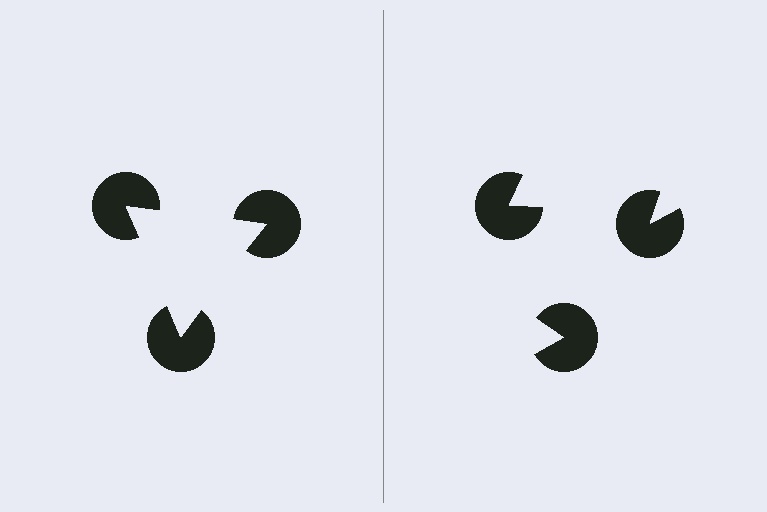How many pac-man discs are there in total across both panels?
6 — 3 on each side.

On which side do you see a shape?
An illusory triangle appears on the left side. On the right side the wedge cuts are rotated, so no coherent shape forms.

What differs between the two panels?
The pac-man discs are positioned identically on both sides; only the wedge orientations differ. On the left they align to a triangle; on the right they are misaligned.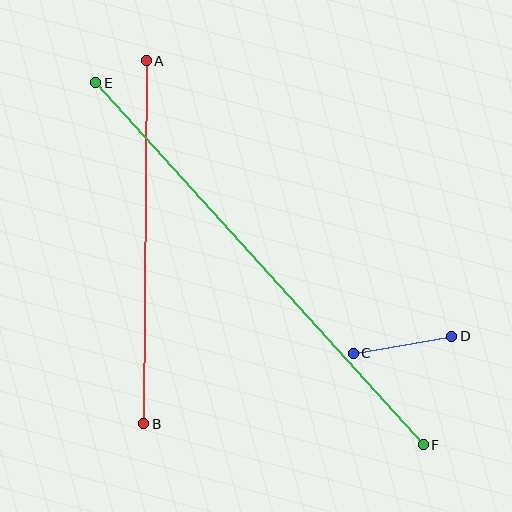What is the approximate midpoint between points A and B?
The midpoint is at approximately (145, 242) pixels.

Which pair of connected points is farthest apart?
Points E and F are farthest apart.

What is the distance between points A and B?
The distance is approximately 363 pixels.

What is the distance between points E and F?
The distance is approximately 488 pixels.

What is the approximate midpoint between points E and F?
The midpoint is at approximately (259, 264) pixels.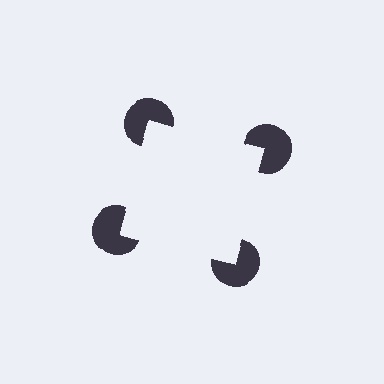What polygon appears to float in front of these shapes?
An illusory square — its edges are inferred from the aligned wedge cuts in the pac-man discs, not physically drawn.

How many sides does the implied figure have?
4 sides.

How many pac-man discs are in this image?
There are 4 — one at each vertex of the illusory square.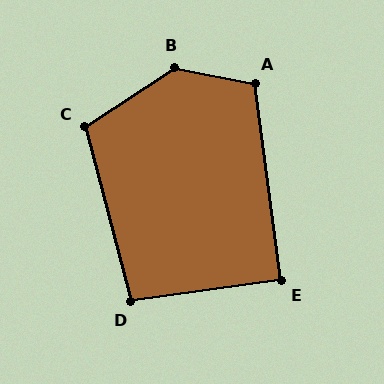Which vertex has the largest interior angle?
B, at approximately 136 degrees.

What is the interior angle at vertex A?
Approximately 109 degrees (obtuse).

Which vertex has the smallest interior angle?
E, at approximately 91 degrees.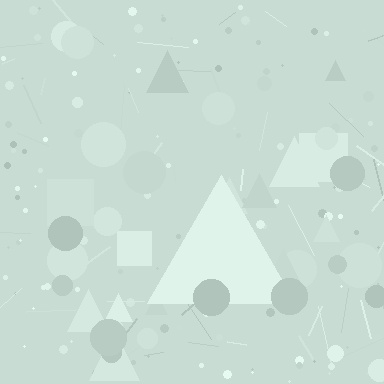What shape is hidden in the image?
A triangle is hidden in the image.